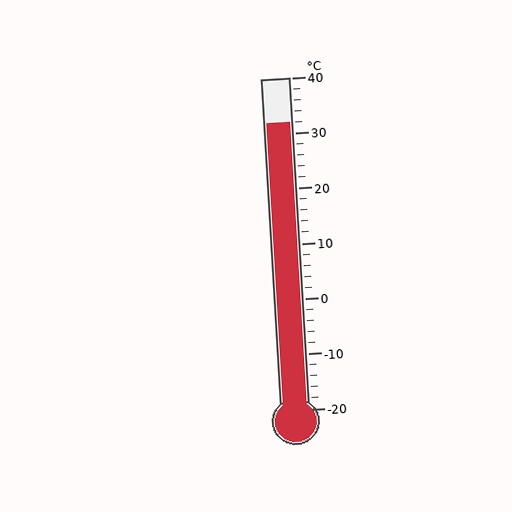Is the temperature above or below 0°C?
The temperature is above 0°C.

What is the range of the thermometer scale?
The thermometer scale ranges from -20°C to 40°C.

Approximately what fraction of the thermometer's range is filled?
The thermometer is filled to approximately 85% of its range.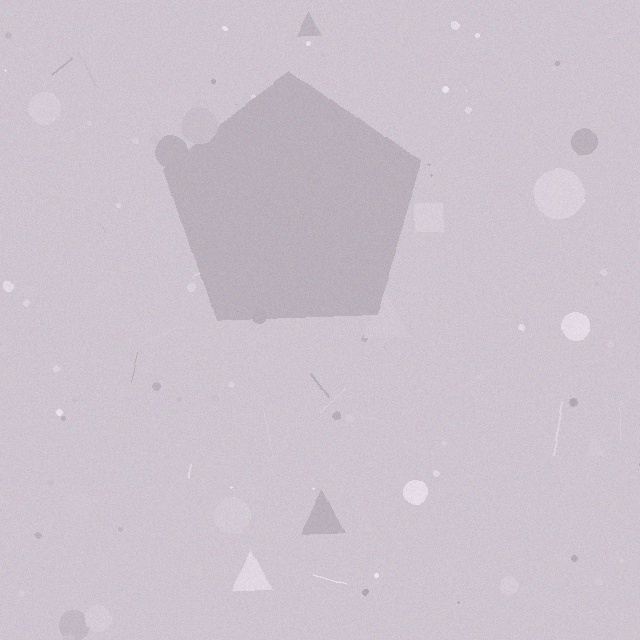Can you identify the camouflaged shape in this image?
The camouflaged shape is a pentagon.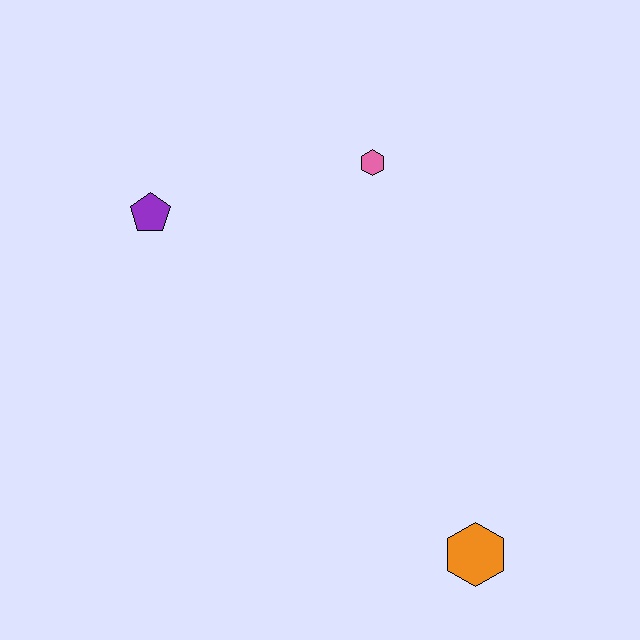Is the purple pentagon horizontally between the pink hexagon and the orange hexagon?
No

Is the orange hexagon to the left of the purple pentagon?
No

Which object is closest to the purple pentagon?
The pink hexagon is closest to the purple pentagon.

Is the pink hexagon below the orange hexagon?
No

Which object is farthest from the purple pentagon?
The orange hexagon is farthest from the purple pentagon.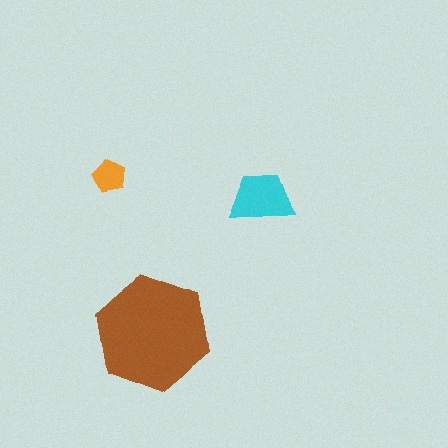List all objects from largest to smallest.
The brown hexagon, the cyan trapezoid, the orange pentagon.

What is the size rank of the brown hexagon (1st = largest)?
1st.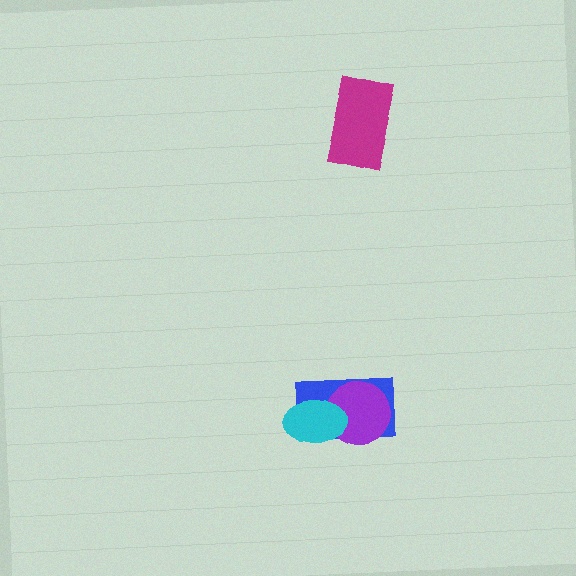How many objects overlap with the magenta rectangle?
0 objects overlap with the magenta rectangle.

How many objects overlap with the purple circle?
2 objects overlap with the purple circle.